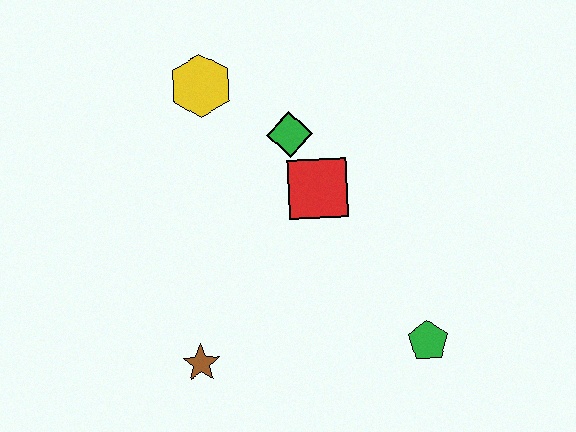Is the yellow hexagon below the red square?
No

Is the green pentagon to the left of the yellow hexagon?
No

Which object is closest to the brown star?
The red square is closest to the brown star.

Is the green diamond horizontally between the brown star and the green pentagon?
Yes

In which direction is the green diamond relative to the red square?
The green diamond is above the red square.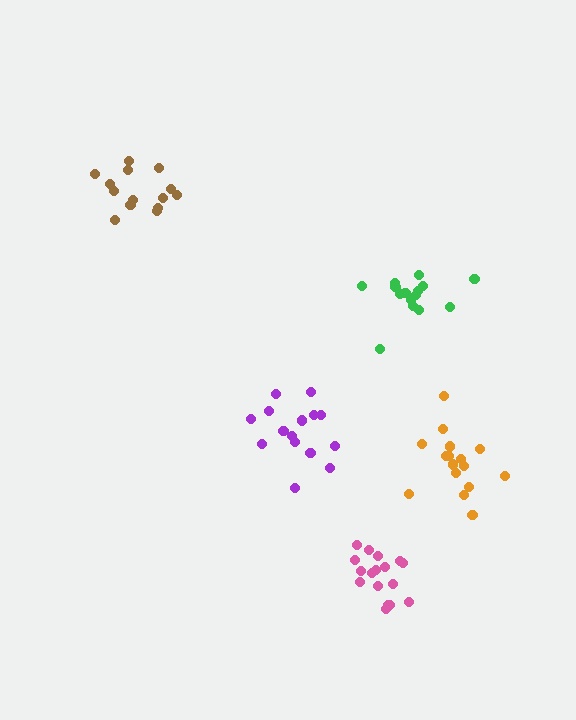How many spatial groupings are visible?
There are 5 spatial groupings.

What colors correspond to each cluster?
The clusters are colored: purple, orange, pink, brown, green.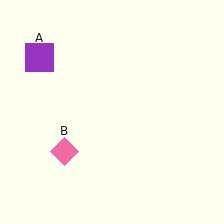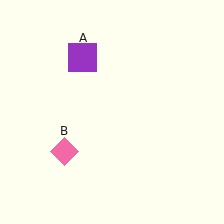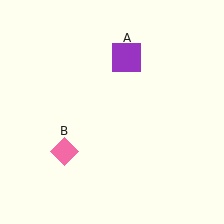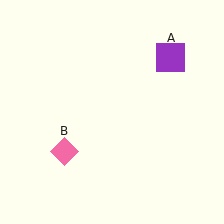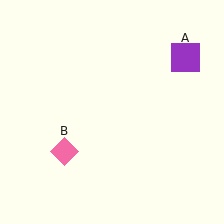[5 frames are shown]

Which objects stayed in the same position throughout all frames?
Pink diamond (object B) remained stationary.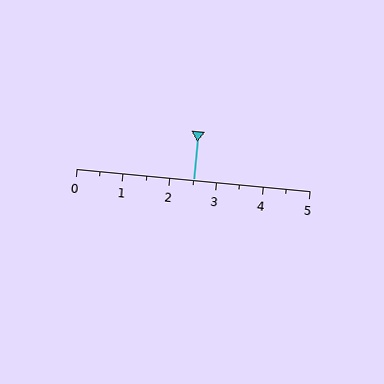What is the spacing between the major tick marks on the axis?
The major ticks are spaced 1 apart.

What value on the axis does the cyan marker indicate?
The marker indicates approximately 2.5.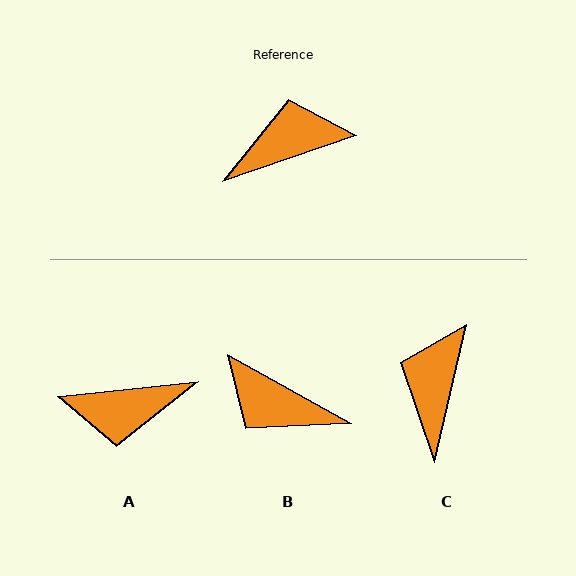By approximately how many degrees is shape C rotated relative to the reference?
Approximately 58 degrees counter-clockwise.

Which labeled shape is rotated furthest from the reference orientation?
A, about 167 degrees away.